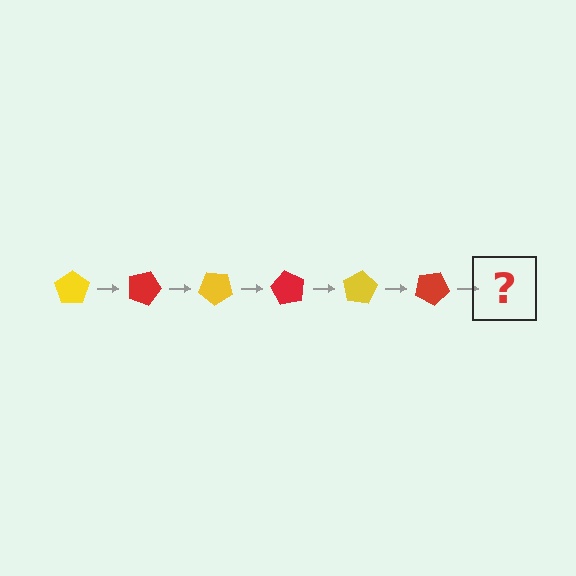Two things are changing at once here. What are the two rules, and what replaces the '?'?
The two rules are that it rotates 20 degrees each step and the color cycles through yellow and red. The '?' should be a yellow pentagon, rotated 120 degrees from the start.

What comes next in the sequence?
The next element should be a yellow pentagon, rotated 120 degrees from the start.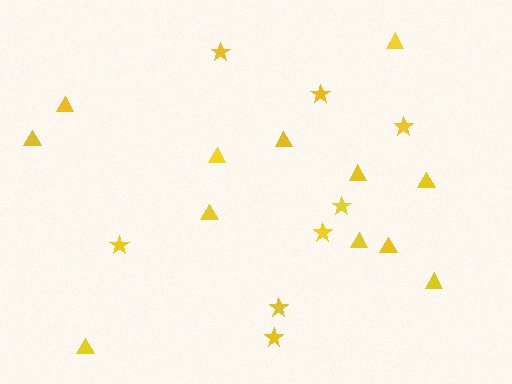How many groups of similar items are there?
There are 2 groups: one group of stars (8) and one group of triangles (12).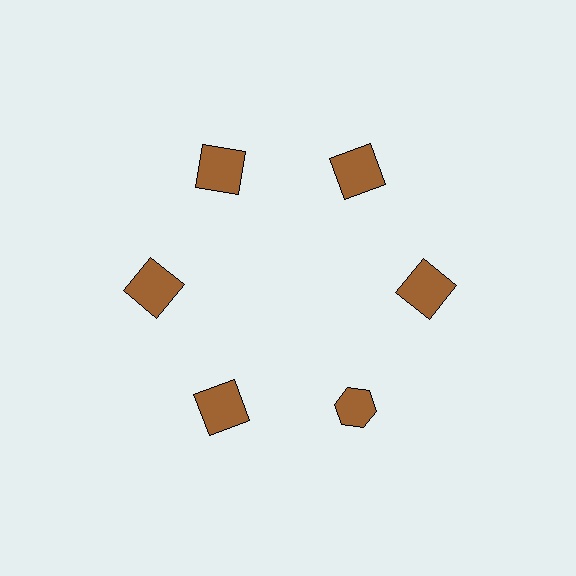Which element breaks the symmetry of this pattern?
The brown hexagon at roughly the 5 o'clock position breaks the symmetry. All other shapes are brown squares.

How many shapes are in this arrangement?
There are 6 shapes arranged in a ring pattern.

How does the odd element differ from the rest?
It has a different shape: hexagon instead of square.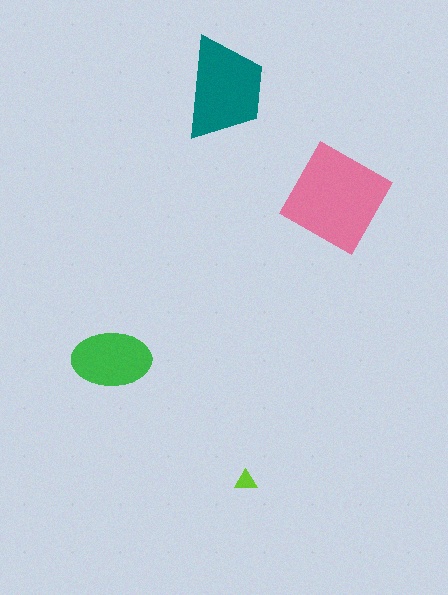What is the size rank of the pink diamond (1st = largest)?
1st.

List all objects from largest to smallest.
The pink diamond, the teal trapezoid, the green ellipse, the lime triangle.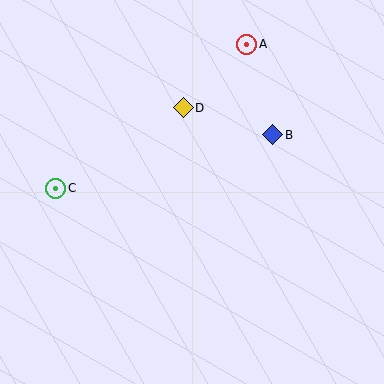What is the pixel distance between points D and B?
The distance between D and B is 94 pixels.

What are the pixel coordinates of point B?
Point B is at (273, 135).